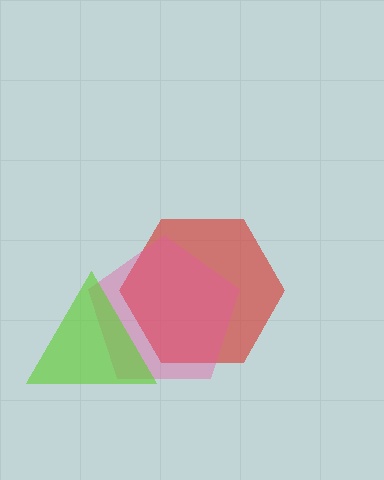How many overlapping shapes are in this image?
There are 3 overlapping shapes in the image.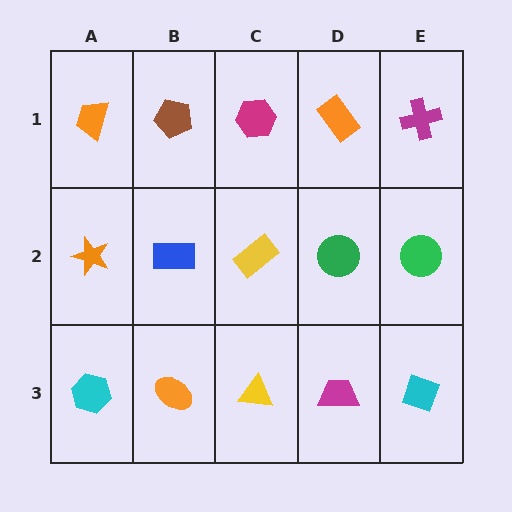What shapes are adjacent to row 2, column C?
A magenta hexagon (row 1, column C), a yellow triangle (row 3, column C), a blue rectangle (row 2, column B), a green circle (row 2, column D).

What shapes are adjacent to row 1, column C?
A yellow rectangle (row 2, column C), a brown pentagon (row 1, column B), an orange rectangle (row 1, column D).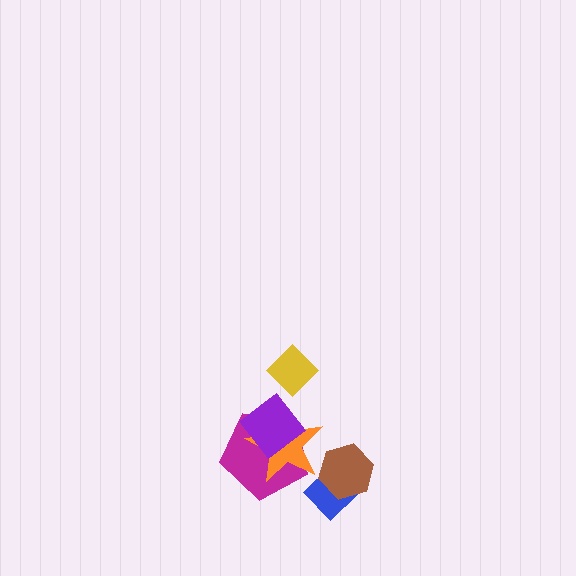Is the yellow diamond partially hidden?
No, no other shape covers it.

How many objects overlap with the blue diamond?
1 object overlaps with the blue diamond.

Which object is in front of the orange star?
The purple diamond is in front of the orange star.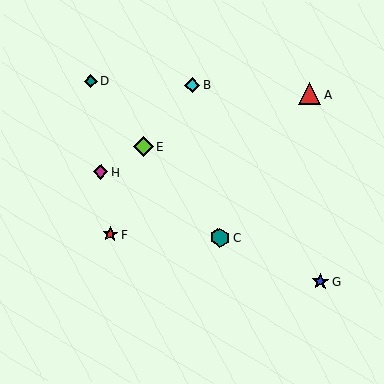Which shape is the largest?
The red triangle (labeled A) is the largest.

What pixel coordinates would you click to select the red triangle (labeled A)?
Click at (309, 94) to select the red triangle A.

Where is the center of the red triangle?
The center of the red triangle is at (309, 94).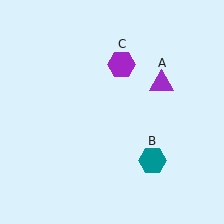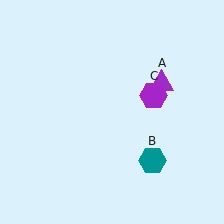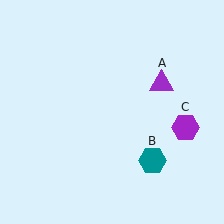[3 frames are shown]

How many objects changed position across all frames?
1 object changed position: purple hexagon (object C).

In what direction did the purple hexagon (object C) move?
The purple hexagon (object C) moved down and to the right.